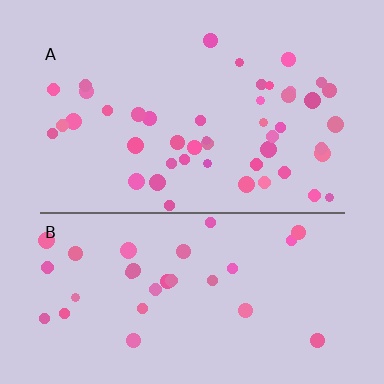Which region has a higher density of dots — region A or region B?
A (the top).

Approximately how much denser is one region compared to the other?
Approximately 1.5× — region A over region B.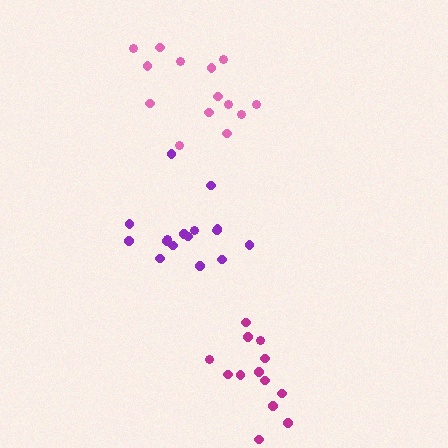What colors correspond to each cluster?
The clusters are colored: pink, purple, magenta.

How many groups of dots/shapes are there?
There are 3 groups.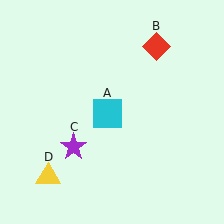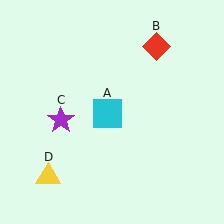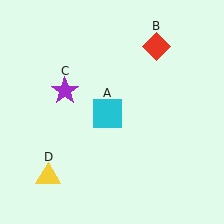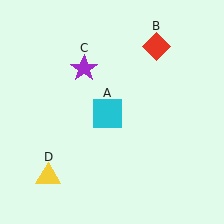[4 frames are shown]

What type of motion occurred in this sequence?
The purple star (object C) rotated clockwise around the center of the scene.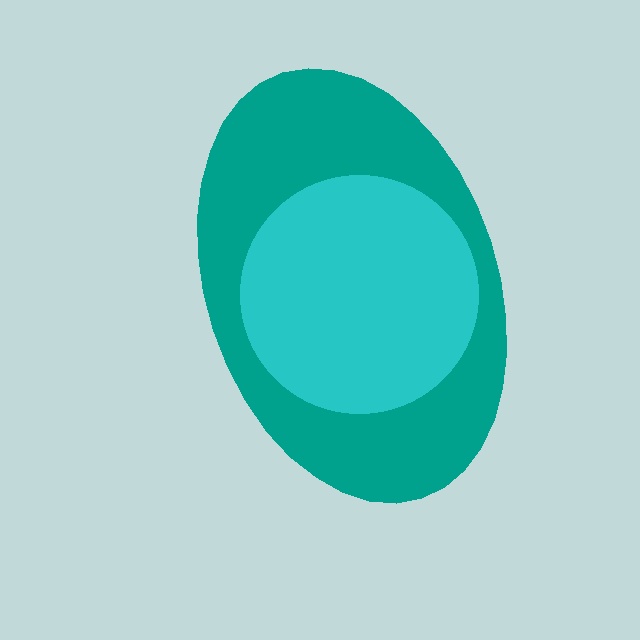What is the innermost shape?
The cyan circle.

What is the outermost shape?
The teal ellipse.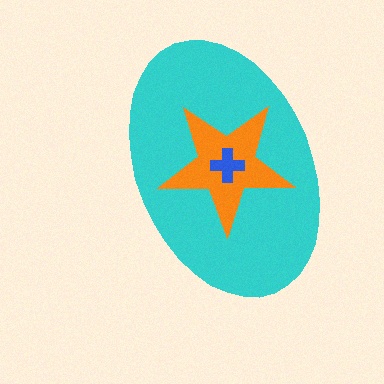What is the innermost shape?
The blue cross.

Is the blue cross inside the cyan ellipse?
Yes.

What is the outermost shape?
The cyan ellipse.